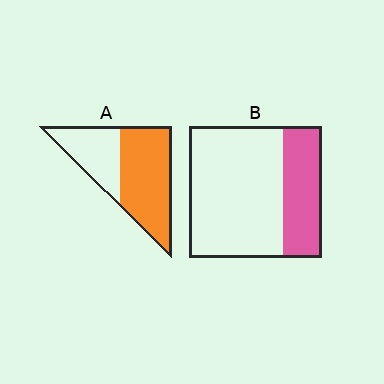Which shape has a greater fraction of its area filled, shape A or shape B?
Shape A.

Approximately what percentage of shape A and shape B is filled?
A is approximately 65% and B is approximately 30%.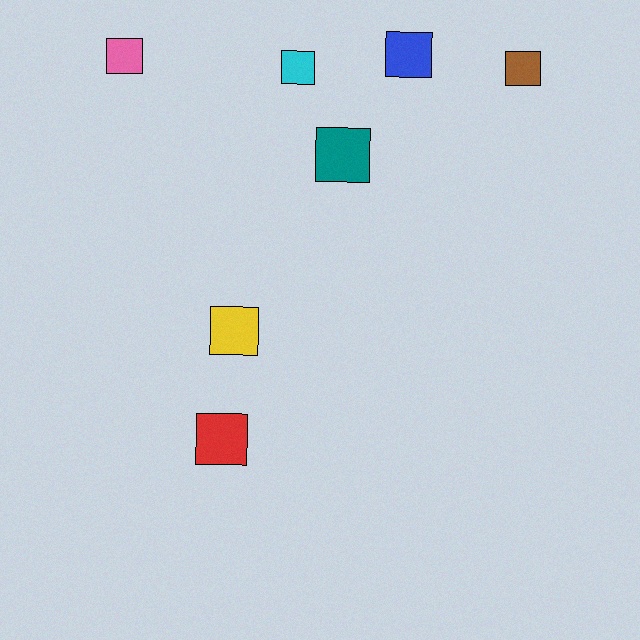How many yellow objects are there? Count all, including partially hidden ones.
There is 1 yellow object.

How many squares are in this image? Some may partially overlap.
There are 7 squares.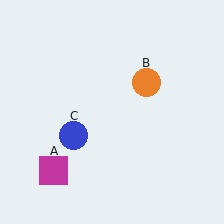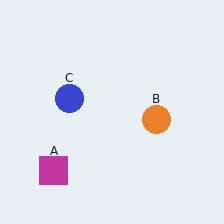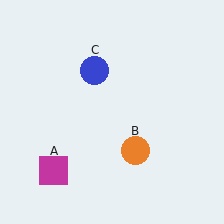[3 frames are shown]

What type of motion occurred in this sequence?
The orange circle (object B), blue circle (object C) rotated clockwise around the center of the scene.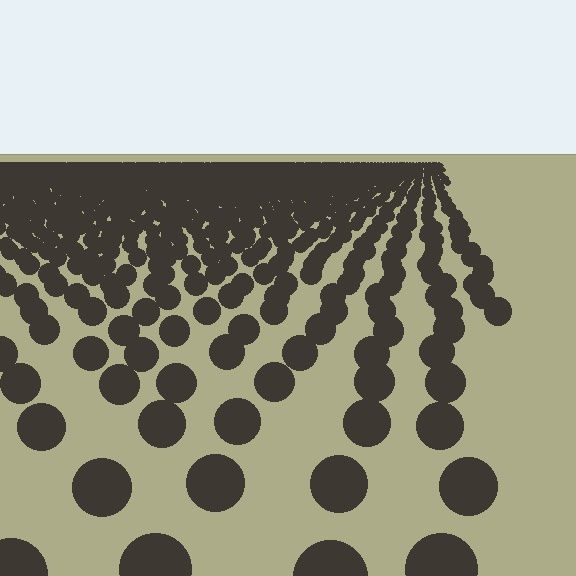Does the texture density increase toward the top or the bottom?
Density increases toward the top.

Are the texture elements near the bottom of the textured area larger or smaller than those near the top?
Larger. Near the bottom, elements are closer to the viewer and appear at a bigger on-screen size.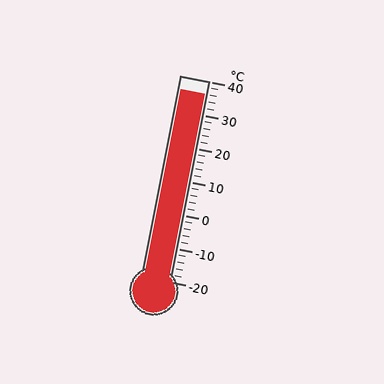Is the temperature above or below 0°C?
The temperature is above 0°C.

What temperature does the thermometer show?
The thermometer shows approximately 36°C.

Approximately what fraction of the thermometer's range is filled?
The thermometer is filled to approximately 95% of its range.